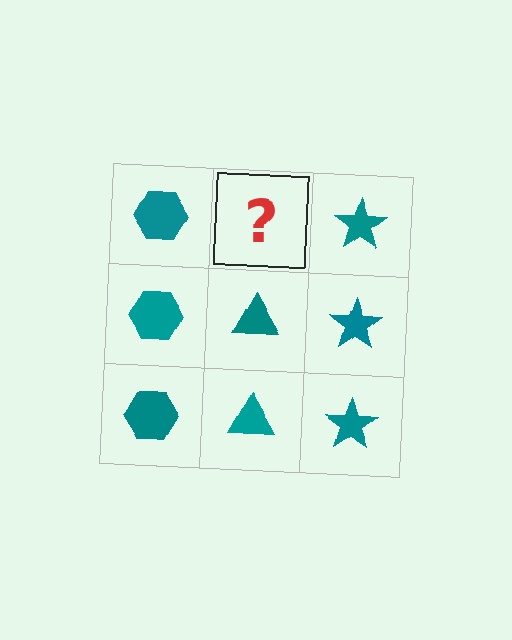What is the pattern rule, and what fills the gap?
The rule is that each column has a consistent shape. The gap should be filled with a teal triangle.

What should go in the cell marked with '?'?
The missing cell should contain a teal triangle.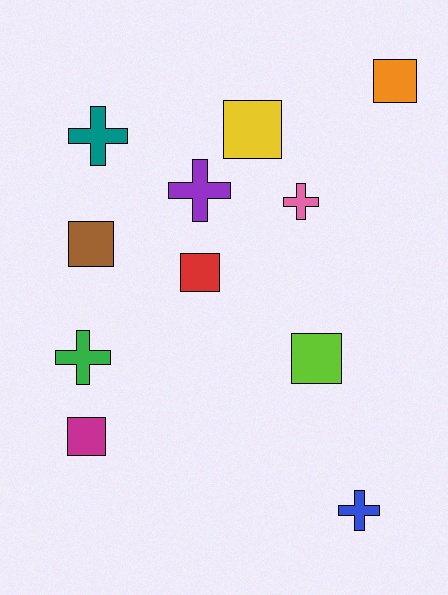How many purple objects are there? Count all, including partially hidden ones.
There is 1 purple object.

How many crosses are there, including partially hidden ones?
There are 5 crosses.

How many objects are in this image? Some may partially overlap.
There are 11 objects.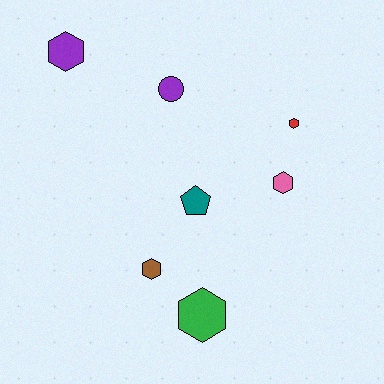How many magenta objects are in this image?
There are no magenta objects.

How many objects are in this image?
There are 7 objects.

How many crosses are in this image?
There are no crosses.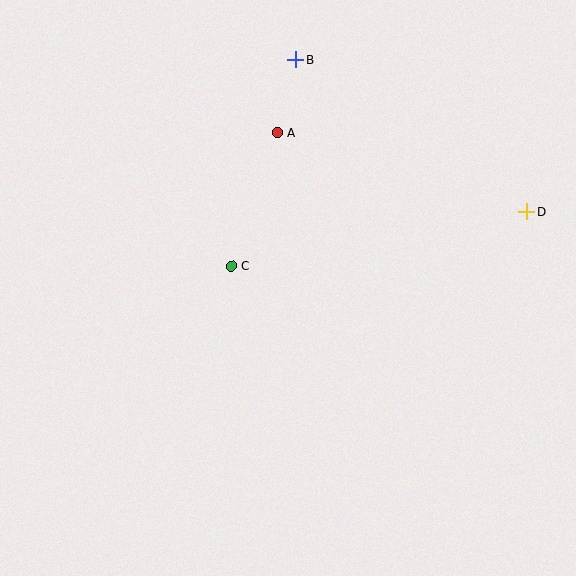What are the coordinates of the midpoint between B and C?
The midpoint between B and C is at (263, 163).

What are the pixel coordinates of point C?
Point C is at (231, 266).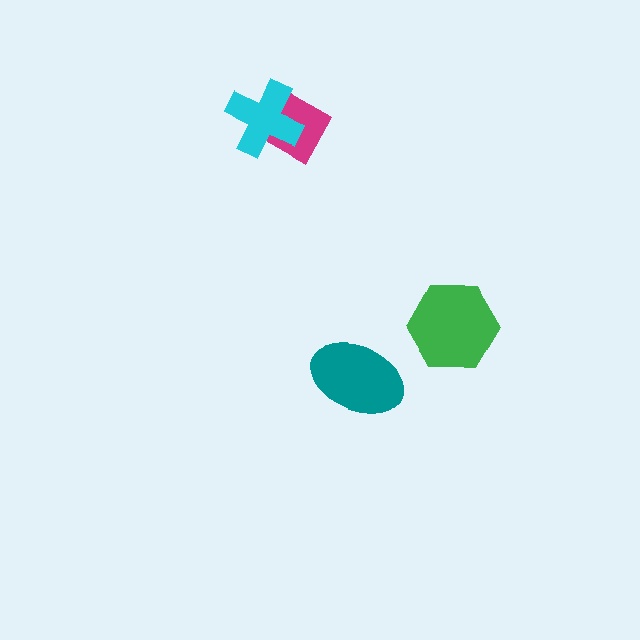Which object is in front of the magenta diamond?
The cyan cross is in front of the magenta diamond.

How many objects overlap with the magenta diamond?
1 object overlaps with the magenta diamond.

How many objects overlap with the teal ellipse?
0 objects overlap with the teal ellipse.